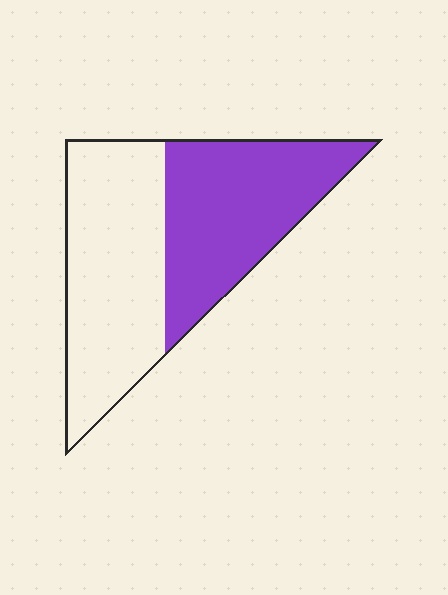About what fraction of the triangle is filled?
About one half (1/2).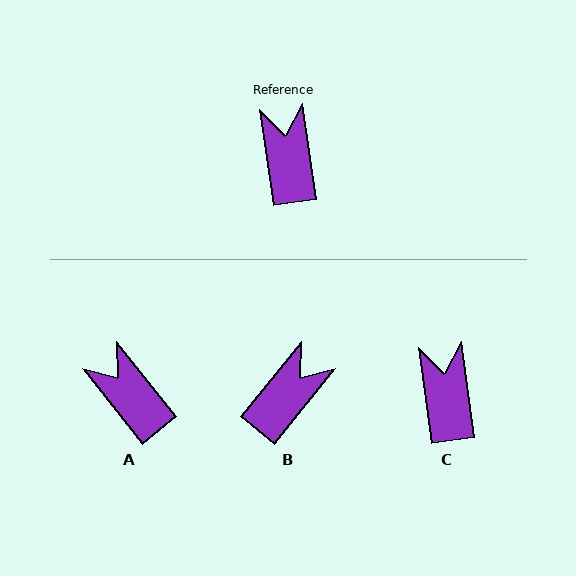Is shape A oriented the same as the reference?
No, it is off by about 31 degrees.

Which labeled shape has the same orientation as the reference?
C.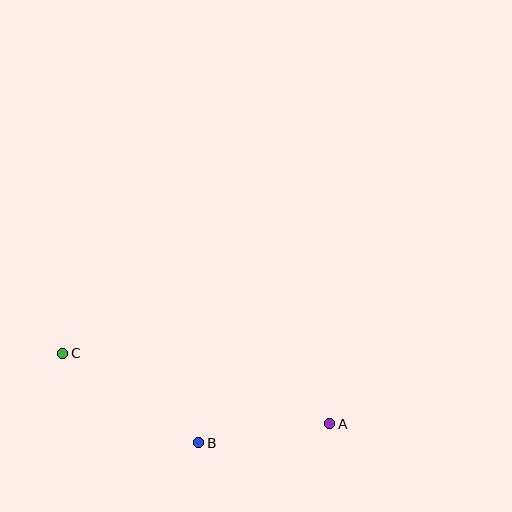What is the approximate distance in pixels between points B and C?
The distance between B and C is approximately 162 pixels.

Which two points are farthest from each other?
Points A and C are farthest from each other.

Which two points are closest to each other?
Points A and B are closest to each other.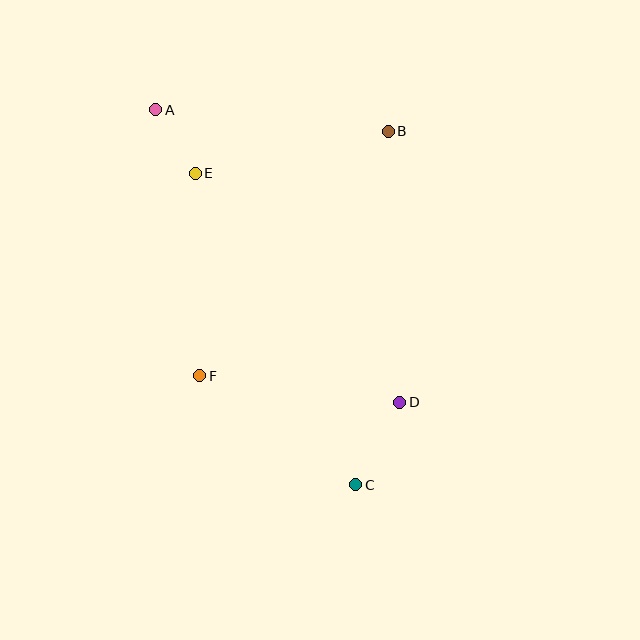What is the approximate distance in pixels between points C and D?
The distance between C and D is approximately 93 pixels.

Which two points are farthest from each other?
Points A and C are farthest from each other.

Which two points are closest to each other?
Points A and E are closest to each other.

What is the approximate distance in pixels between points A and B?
The distance between A and B is approximately 233 pixels.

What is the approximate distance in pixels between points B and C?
The distance between B and C is approximately 355 pixels.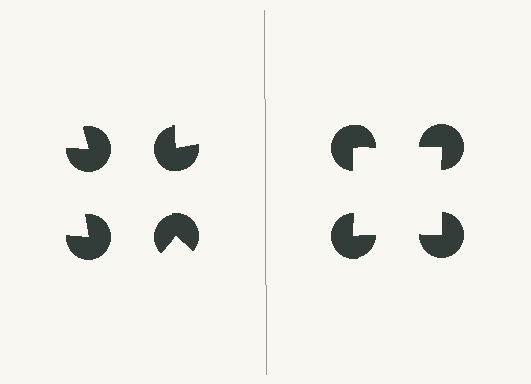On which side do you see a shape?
An illusory square appears on the right side. On the left side the wedge cuts are rotated, so no coherent shape forms.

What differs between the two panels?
The pac-man discs are positioned identically on both sides; only the wedge orientations differ. On the right they align to a square; on the left they are misaligned.